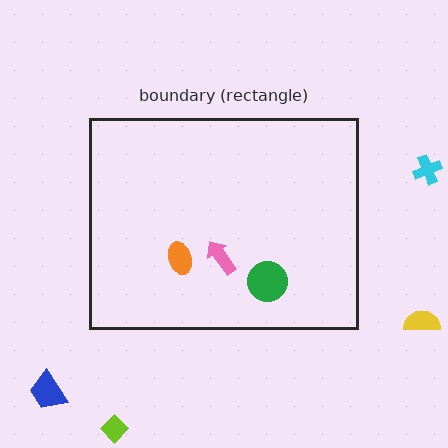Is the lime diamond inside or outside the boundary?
Outside.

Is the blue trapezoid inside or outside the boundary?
Outside.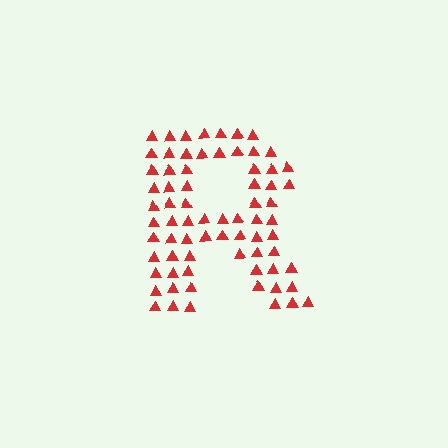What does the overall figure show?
The overall figure shows the letter R.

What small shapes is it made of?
It is made of small triangles.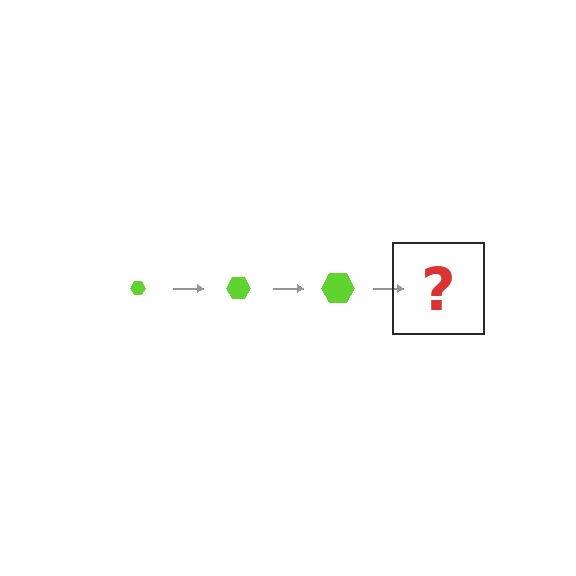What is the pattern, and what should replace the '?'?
The pattern is that the hexagon gets progressively larger each step. The '?' should be a lime hexagon, larger than the previous one.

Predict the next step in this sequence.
The next step is a lime hexagon, larger than the previous one.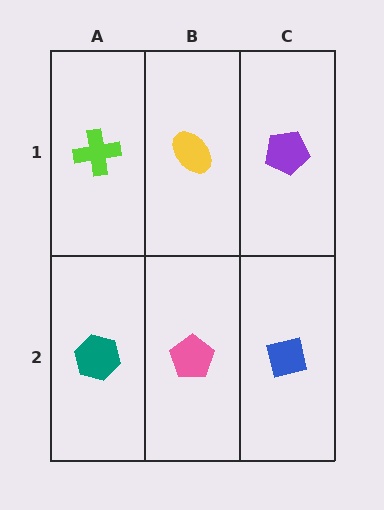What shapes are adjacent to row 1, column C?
A blue square (row 2, column C), a yellow ellipse (row 1, column B).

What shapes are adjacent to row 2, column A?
A lime cross (row 1, column A), a pink pentagon (row 2, column B).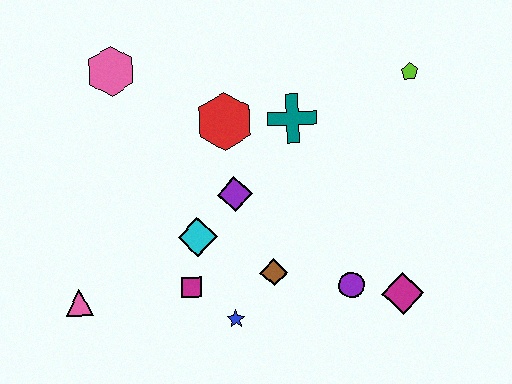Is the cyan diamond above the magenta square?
Yes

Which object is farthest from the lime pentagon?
The pink triangle is farthest from the lime pentagon.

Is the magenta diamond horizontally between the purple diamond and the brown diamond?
No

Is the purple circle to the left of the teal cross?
No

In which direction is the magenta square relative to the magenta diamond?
The magenta square is to the left of the magenta diamond.